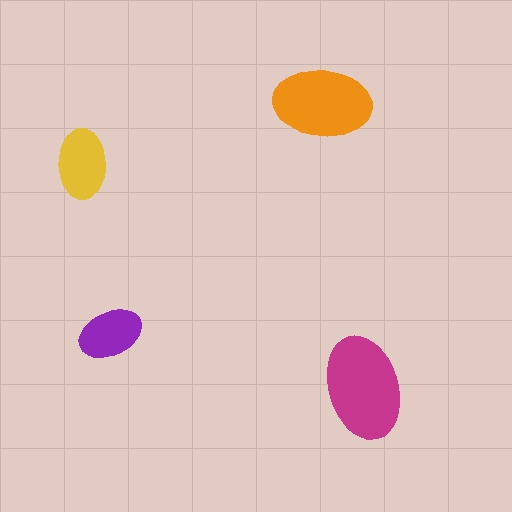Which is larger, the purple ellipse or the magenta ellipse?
The magenta one.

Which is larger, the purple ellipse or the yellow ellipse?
The yellow one.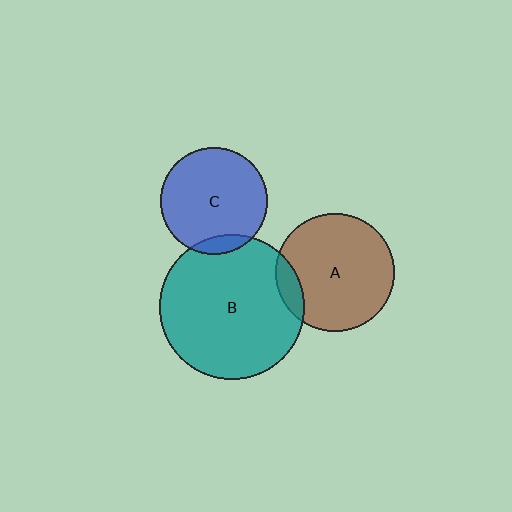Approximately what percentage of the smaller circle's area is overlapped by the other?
Approximately 10%.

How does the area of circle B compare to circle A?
Approximately 1.5 times.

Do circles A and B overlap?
Yes.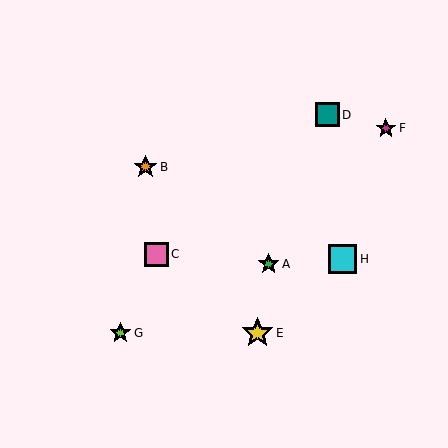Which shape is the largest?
The yellow star (labeled E) is the largest.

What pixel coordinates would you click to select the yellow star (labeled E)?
Click at (258, 333) to select the yellow star E.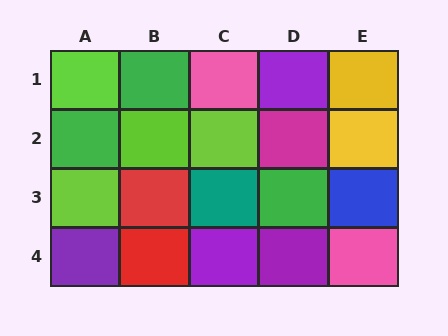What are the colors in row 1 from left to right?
Lime, green, pink, purple, yellow.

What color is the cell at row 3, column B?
Red.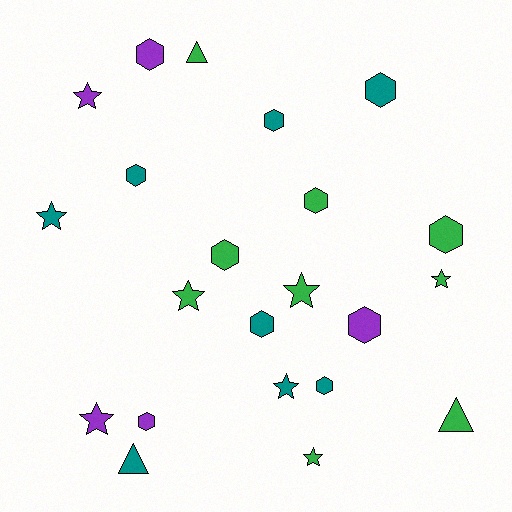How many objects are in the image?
There are 22 objects.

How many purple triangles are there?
There are no purple triangles.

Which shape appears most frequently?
Hexagon, with 11 objects.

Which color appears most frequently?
Green, with 9 objects.